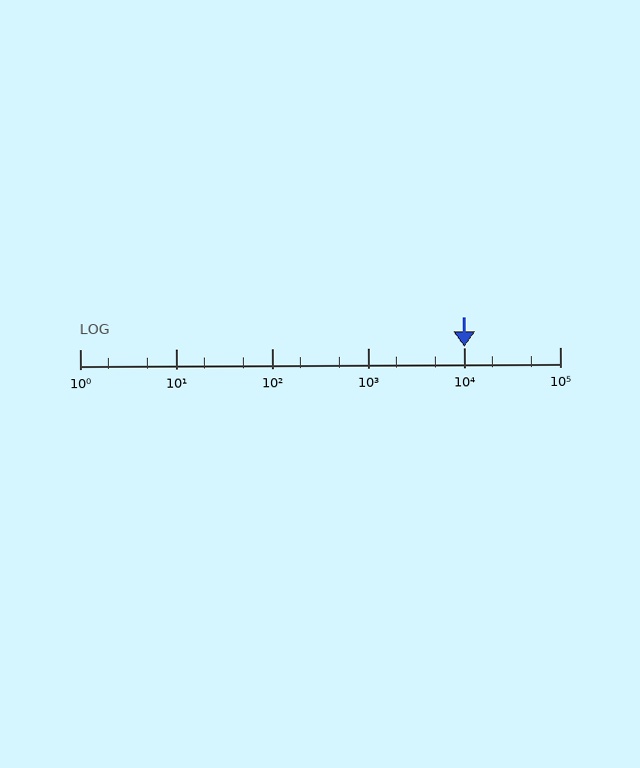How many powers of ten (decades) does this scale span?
The scale spans 5 decades, from 1 to 100000.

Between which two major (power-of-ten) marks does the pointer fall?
The pointer is between 10000 and 100000.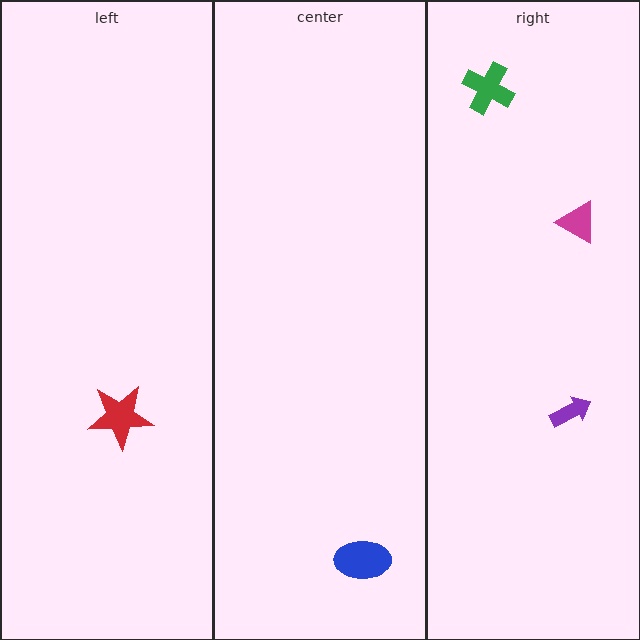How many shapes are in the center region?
1.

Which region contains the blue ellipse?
The center region.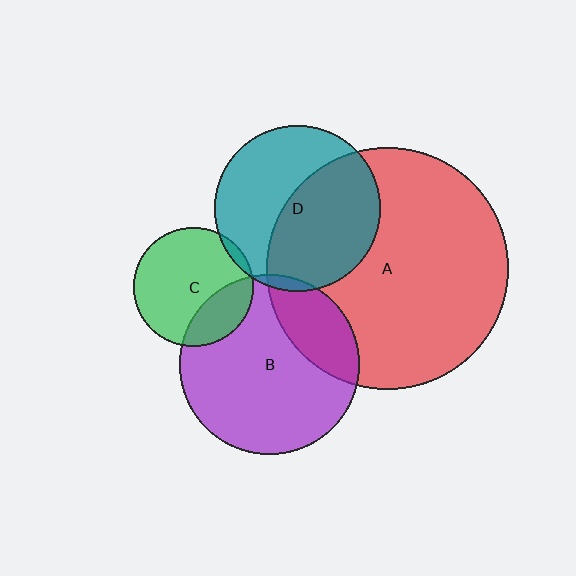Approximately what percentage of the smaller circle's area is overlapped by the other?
Approximately 25%.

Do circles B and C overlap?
Yes.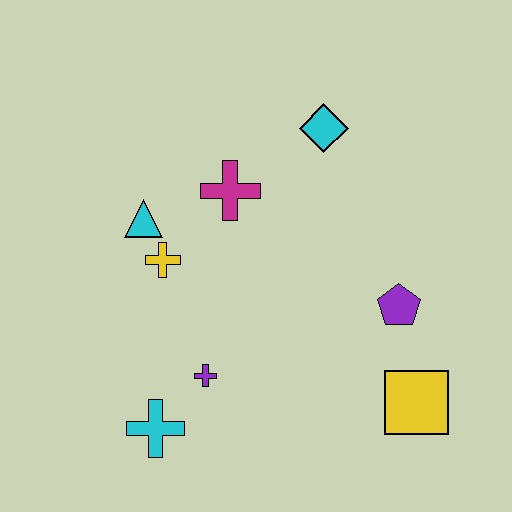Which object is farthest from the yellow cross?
The yellow square is farthest from the yellow cross.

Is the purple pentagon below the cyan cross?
No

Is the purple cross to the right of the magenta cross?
No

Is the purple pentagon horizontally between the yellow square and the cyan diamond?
Yes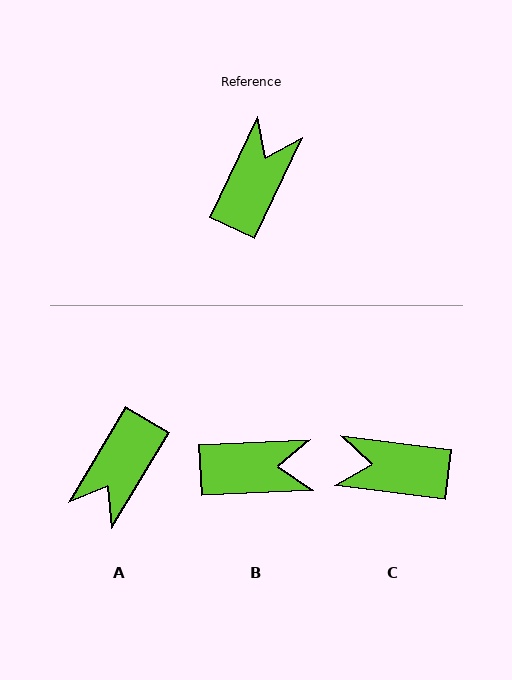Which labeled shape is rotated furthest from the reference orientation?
A, about 175 degrees away.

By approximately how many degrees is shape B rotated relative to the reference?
Approximately 62 degrees clockwise.